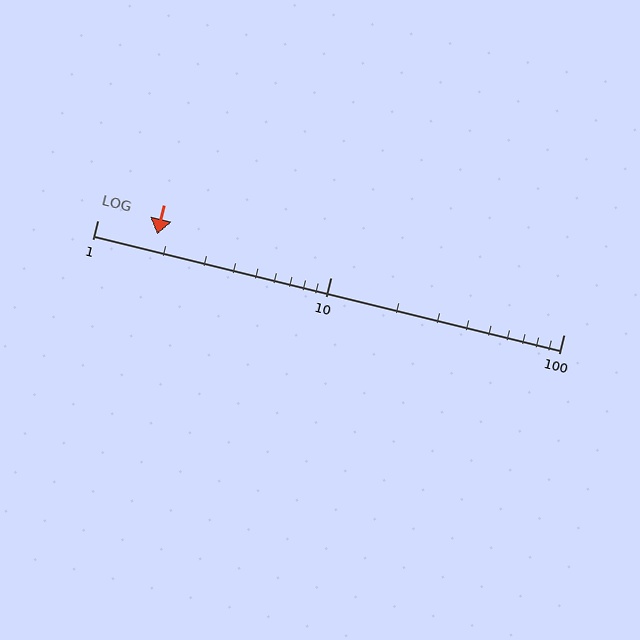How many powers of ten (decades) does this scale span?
The scale spans 2 decades, from 1 to 100.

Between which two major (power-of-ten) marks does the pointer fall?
The pointer is between 1 and 10.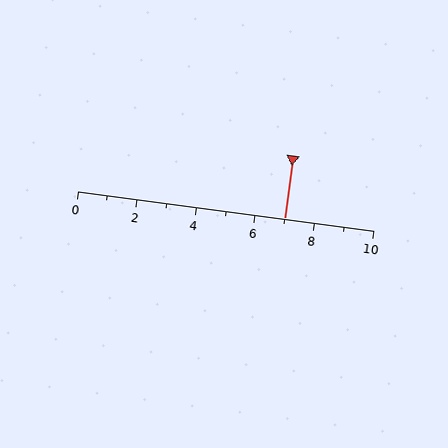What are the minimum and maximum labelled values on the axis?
The axis runs from 0 to 10.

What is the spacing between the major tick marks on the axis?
The major ticks are spaced 2 apart.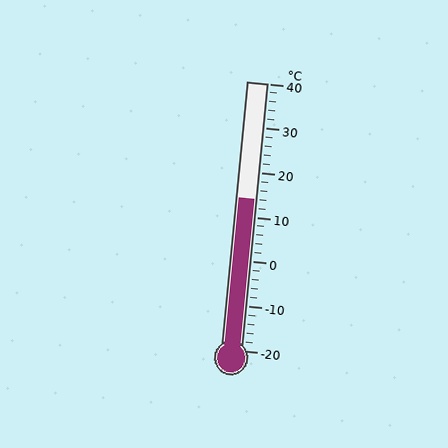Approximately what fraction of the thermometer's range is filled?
The thermometer is filled to approximately 55% of its range.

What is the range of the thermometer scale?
The thermometer scale ranges from -20°C to 40°C.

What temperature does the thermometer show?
The thermometer shows approximately 14°C.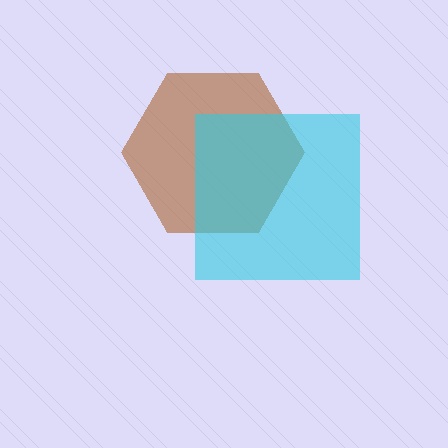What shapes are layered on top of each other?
The layered shapes are: a brown hexagon, a cyan square.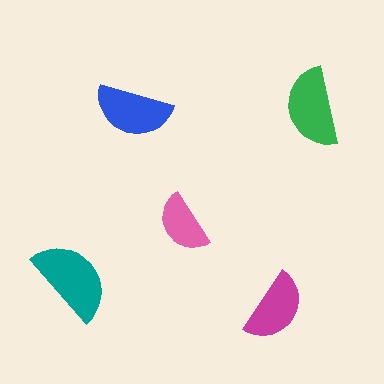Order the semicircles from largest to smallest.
the teal one, the green one, the blue one, the magenta one, the pink one.